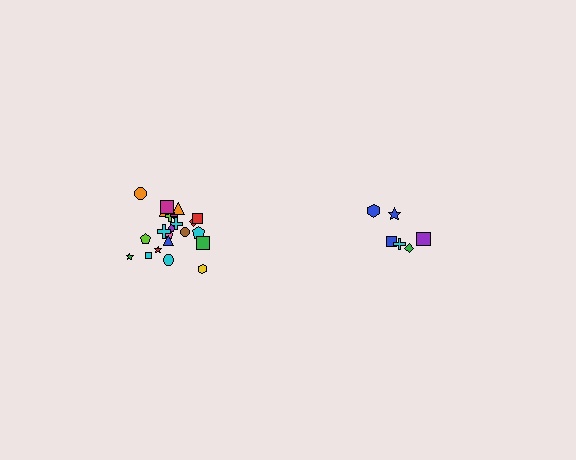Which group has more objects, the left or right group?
The left group.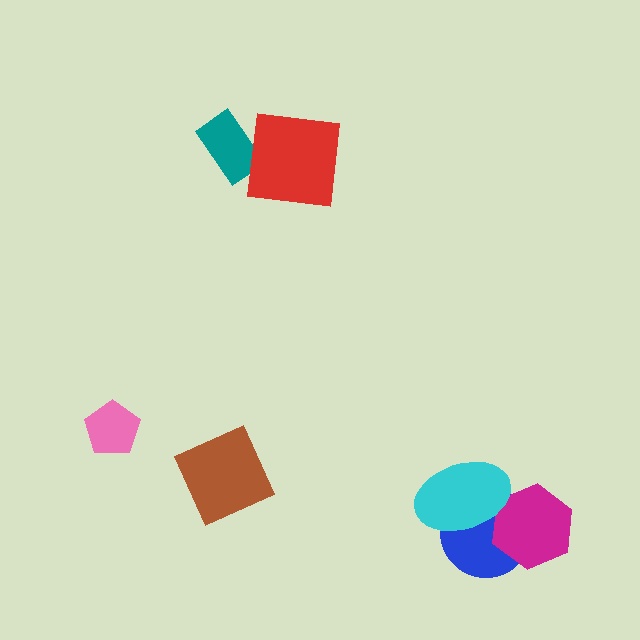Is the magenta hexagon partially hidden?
Yes, it is partially covered by another shape.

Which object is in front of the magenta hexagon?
The cyan ellipse is in front of the magenta hexagon.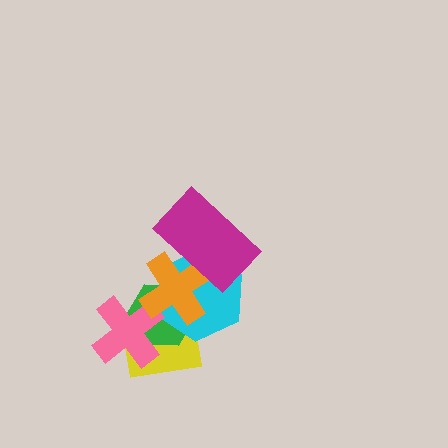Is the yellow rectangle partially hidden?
Yes, it is partially covered by another shape.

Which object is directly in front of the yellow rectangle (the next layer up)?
The green hexagon is directly in front of the yellow rectangle.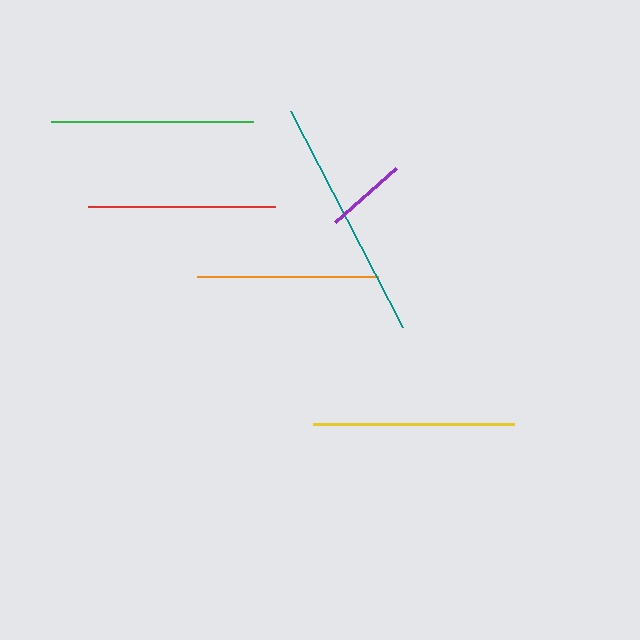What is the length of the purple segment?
The purple segment is approximately 81 pixels long.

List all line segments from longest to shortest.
From longest to shortest: teal, green, yellow, red, orange, purple.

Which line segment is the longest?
The teal line is the longest at approximately 243 pixels.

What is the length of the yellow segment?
The yellow segment is approximately 201 pixels long.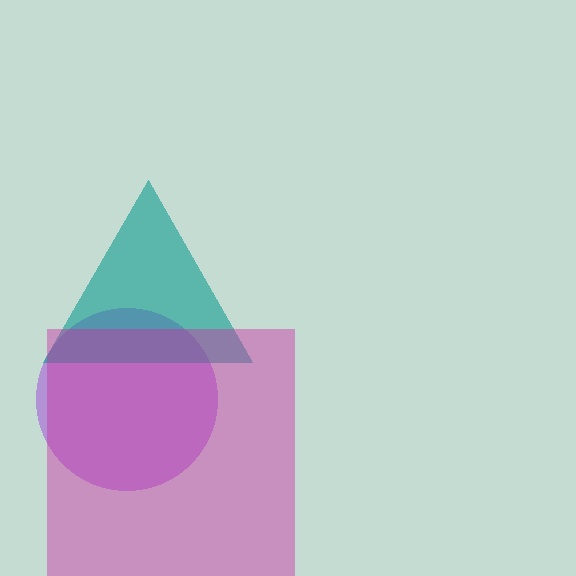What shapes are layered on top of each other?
The layered shapes are: a purple circle, a teal triangle, a magenta square.